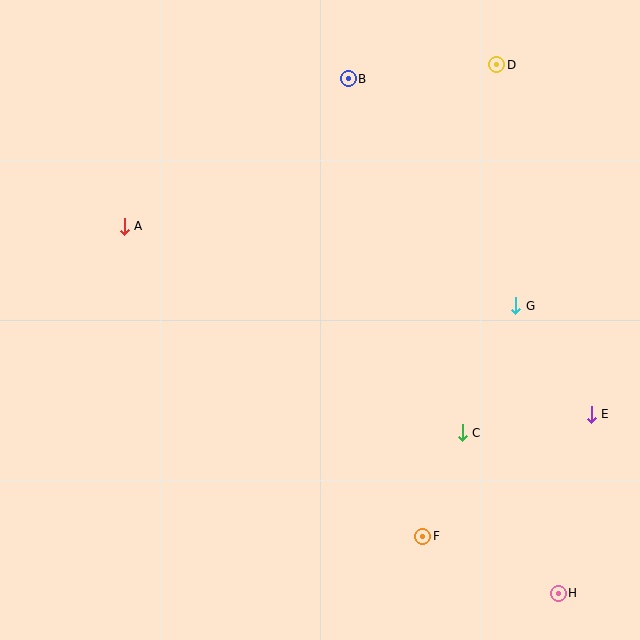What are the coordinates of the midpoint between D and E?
The midpoint between D and E is at (544, 240).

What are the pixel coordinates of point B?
Point B is at (348, 79).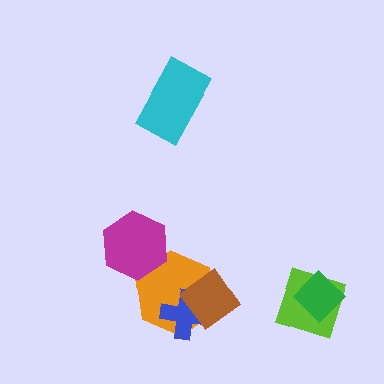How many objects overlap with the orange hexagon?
3 objects overlap with the orange hexagon.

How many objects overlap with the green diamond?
1 object overlaps with the green diamond.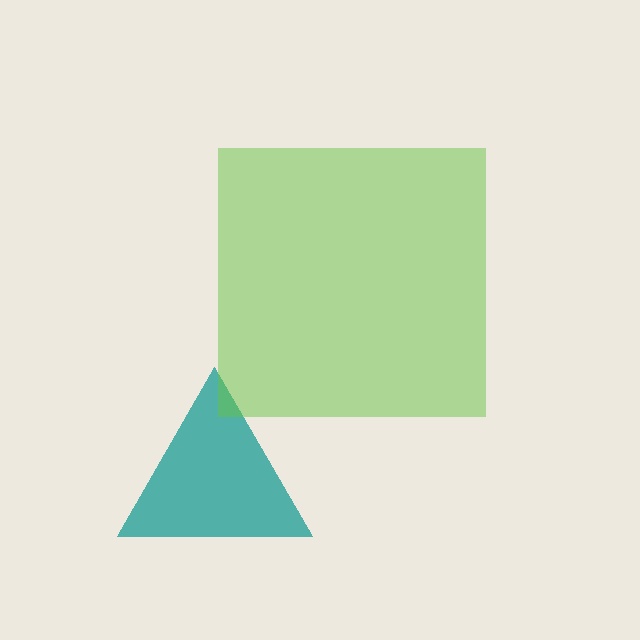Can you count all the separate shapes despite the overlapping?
Yes, there are 2 separate shapes.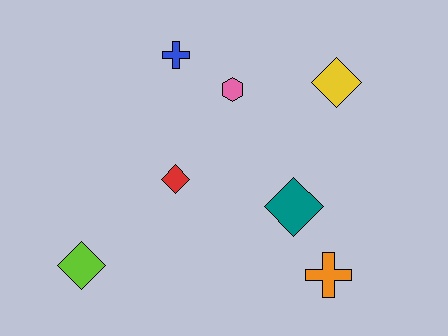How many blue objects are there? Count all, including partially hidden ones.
There is 1 blue object.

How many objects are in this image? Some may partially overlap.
There are 7 objects.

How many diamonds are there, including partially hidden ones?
There are 4 diamonds.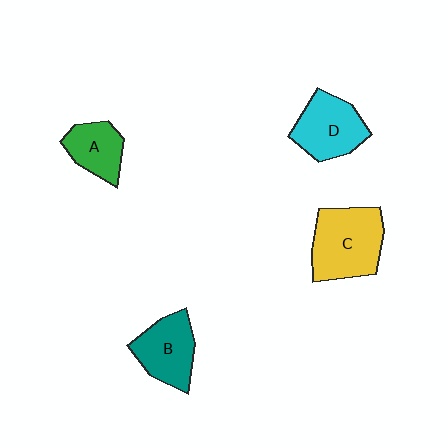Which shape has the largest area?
Shape C (yellow).